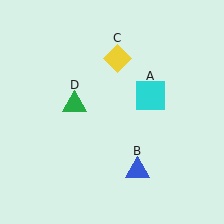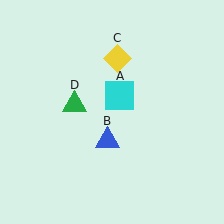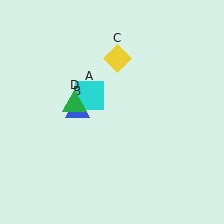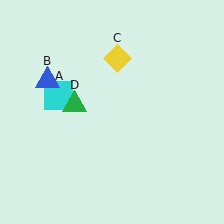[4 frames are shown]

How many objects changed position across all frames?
2 objects changed position: cyan square (object A), blue triangle (object B).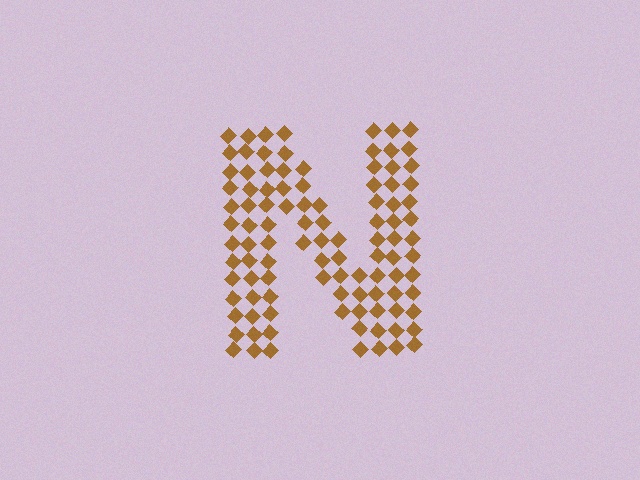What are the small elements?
The small elements are diamonds.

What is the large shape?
The large shape is the letter N.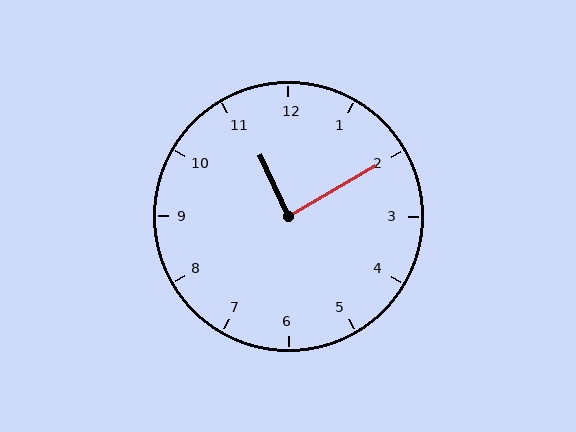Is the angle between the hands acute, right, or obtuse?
It is right.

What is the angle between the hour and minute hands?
Approximately 85 degrees.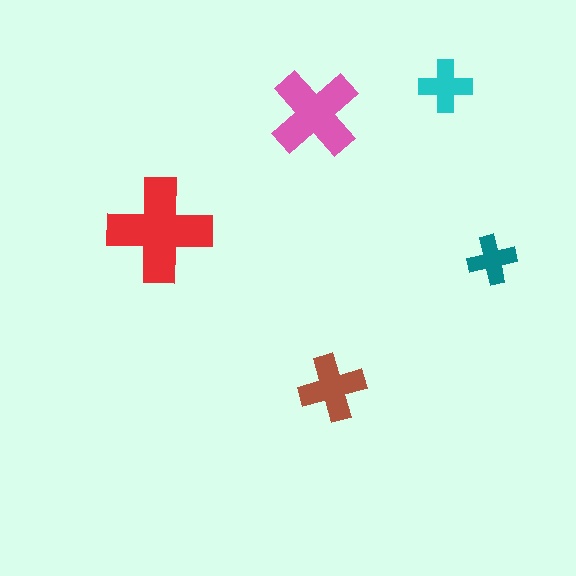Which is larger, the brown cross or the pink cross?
The pink one.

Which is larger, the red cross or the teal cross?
The red one.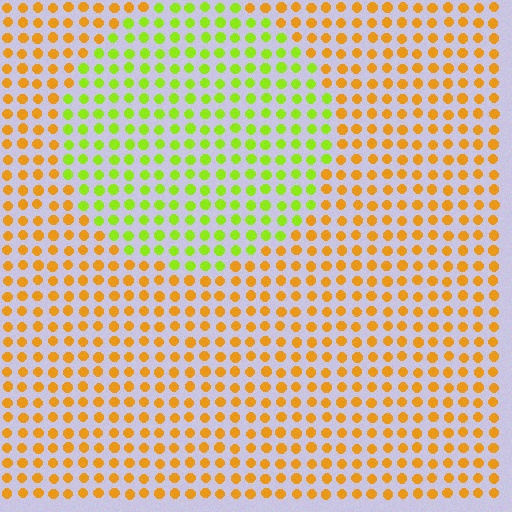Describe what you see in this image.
The image is filled with small orange elements in a uniform arrangement. A circle-shaped region is visible where the elements are tinted to a slightly different hue, forming a subtle color boundary.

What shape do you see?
I see a circle.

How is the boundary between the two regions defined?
The boundary is defined purely by a slight shift in hue (about 50 degrees). Spacing, size, and orientation are identical on both sides.